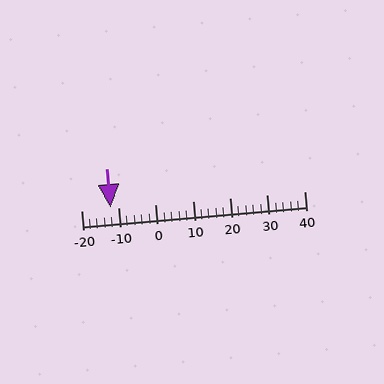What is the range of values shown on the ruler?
The ruler shows values from -20 to 40.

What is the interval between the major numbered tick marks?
The major tick marks are spaced 10 units apart.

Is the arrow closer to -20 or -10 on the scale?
The arrow is closer to -10.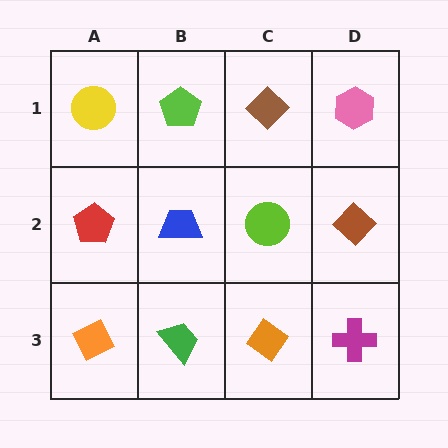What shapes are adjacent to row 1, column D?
A brown diamond (row 2, column D), a brown diamond (row 1, column C).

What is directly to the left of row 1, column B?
A yellow circle.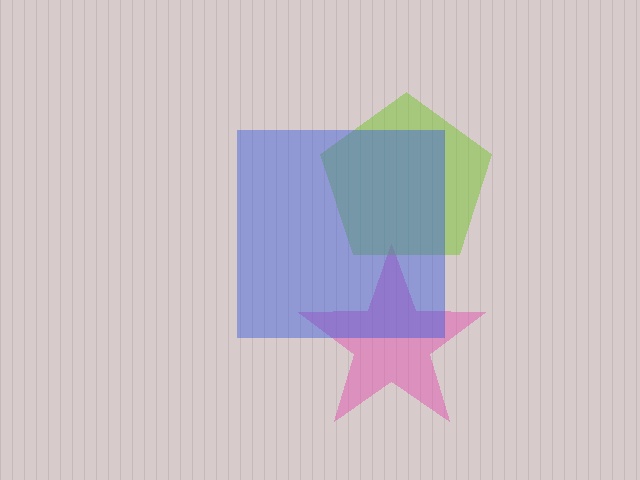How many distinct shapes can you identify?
There are 3 distinct shapes: a pink star, a lime pentagon, a blue square.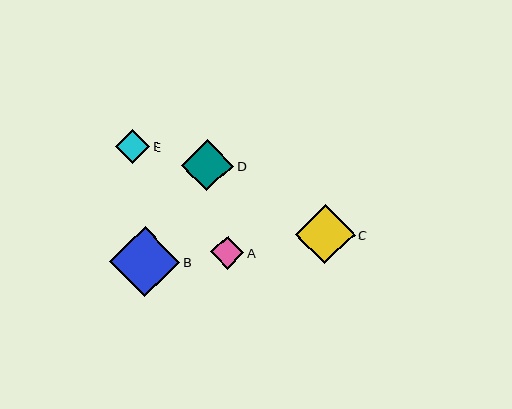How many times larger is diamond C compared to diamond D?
Diamond C is approximately 1.1 times the size of diamond D.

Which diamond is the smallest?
Diamond A is the smallest with a size of approximately 33 pixels.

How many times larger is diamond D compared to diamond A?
Diamond D is approximately 1.5 times the size of diamond A.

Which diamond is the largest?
Diamond B is the largest with a size of approximately 70 pixels.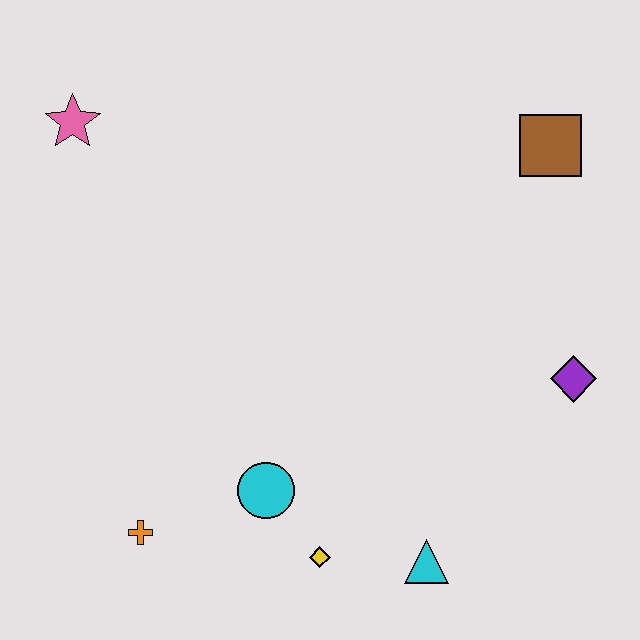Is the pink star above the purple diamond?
Yes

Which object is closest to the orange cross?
The cyan circle is closest to the orange cross.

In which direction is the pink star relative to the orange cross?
The pink star is above the orange cross.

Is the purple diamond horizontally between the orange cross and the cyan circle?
No